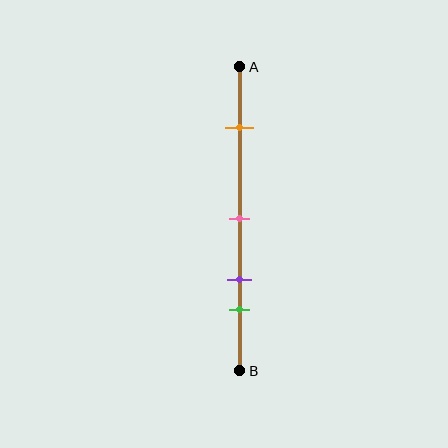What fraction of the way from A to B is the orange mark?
The orange mark is approximately 20% (0.2) of the way from A to B.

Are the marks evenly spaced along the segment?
No, the marks are not evenly spaced.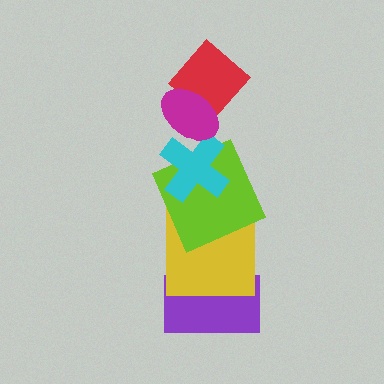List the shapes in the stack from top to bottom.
From top to bottom: the magenta ellipse, the red diamond, the cyan cross, the lime square, the yellow square, the purple rectangle.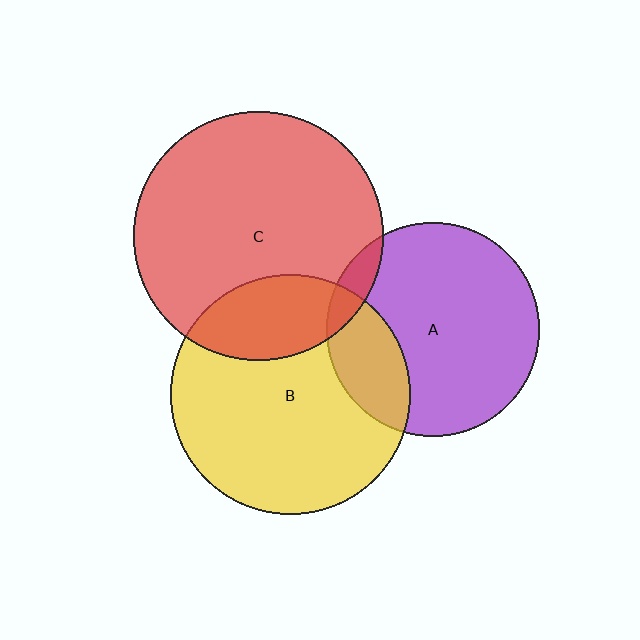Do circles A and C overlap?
Yes.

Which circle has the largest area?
Circle C (red).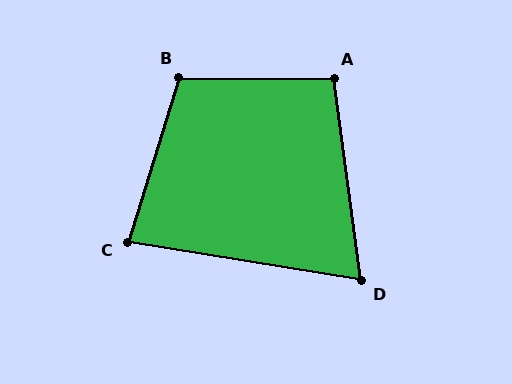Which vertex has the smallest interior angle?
D, at approximately 73 degrees.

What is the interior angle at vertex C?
Approximately 82 degrees (acute).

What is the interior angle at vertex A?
Approximately 98 degrees (obtuse).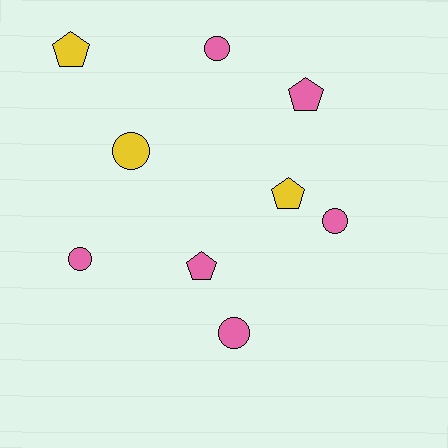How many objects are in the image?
There are 9 objects.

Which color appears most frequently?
Pink, with 6 objects.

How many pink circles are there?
There are 4 pink circles.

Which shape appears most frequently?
Circle, with 5 objects.